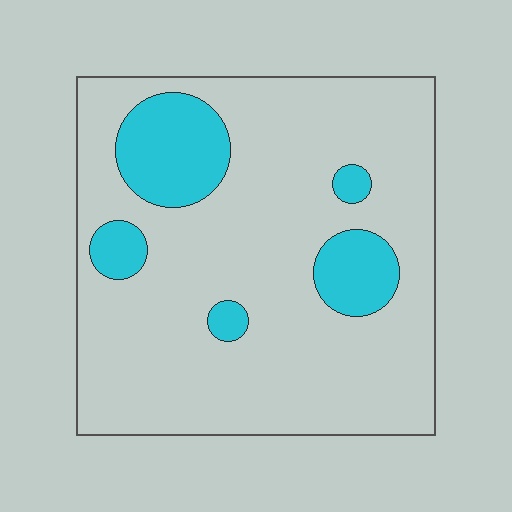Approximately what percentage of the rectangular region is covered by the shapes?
Approximately 15%.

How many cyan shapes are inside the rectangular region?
5.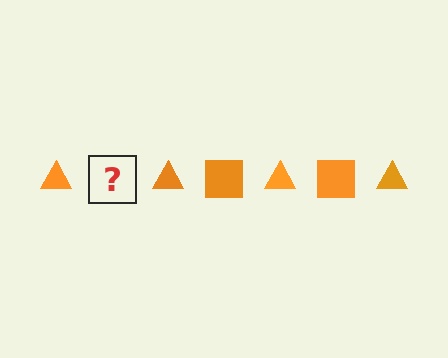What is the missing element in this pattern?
The missing element is an orange square.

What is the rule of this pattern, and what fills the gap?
The rule is that the pattern cycles through triangle, square shapes in orange. The gap should be filled with an orange square.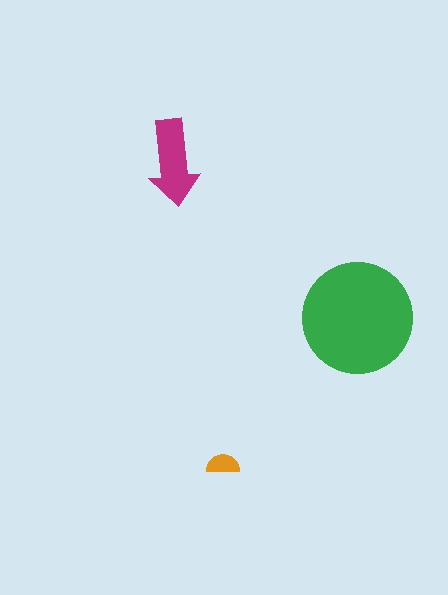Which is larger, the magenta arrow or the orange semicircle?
The magenta arrow.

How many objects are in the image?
There are 3 objects in the image.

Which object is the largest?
The green circle.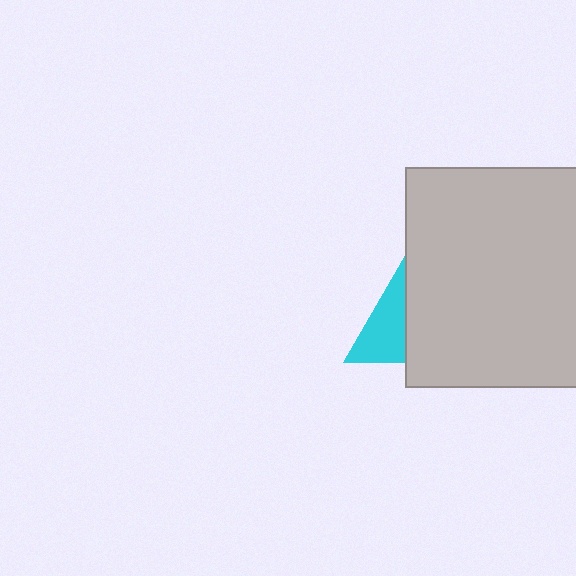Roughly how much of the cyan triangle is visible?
A small part of it is visible (roughly 44%).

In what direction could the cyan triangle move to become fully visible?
The cyan triangle could move left. That would shift it out from behind the light gray square entirely.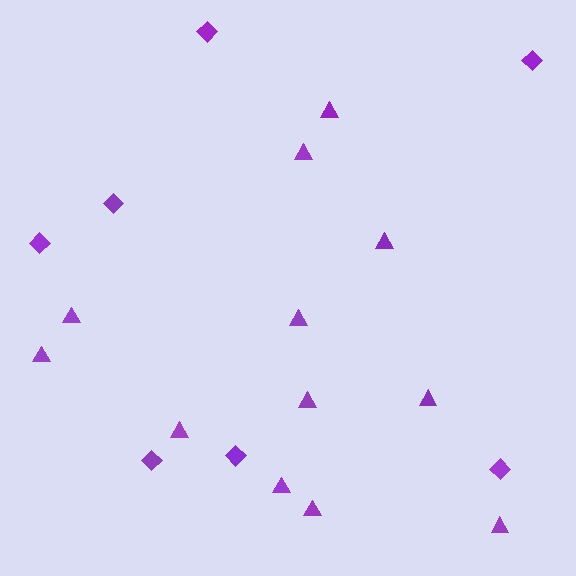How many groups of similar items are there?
There are 2 groups: one group of diamonds (7) and one group of triangles (12).